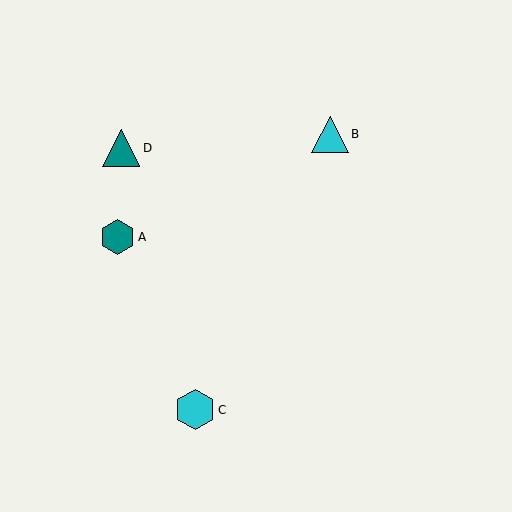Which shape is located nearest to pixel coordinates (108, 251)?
The teal hexagon (labeled A) at (117, 237) is nearest to that location.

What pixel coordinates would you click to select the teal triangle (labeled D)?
Click at (121, 148) to select the teal triangle D.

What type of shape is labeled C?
Shape C is a cyan hexagon.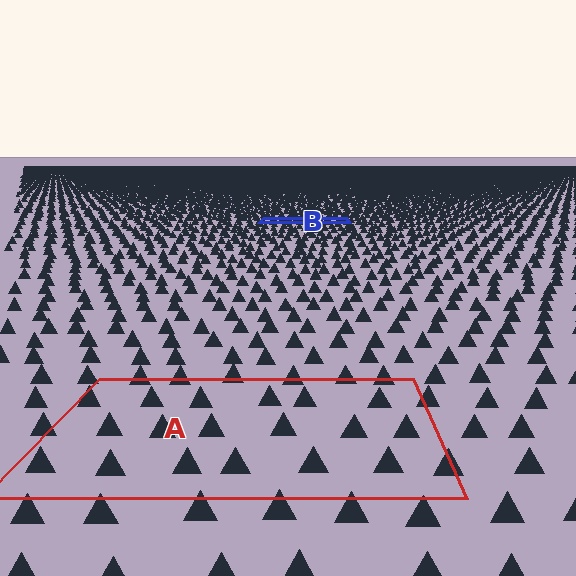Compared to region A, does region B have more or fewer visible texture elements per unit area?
Region B has more texture elements per unit area — they are packed more densely because it is farther away.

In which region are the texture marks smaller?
The texture marks are smaller in region B, because it is farther away.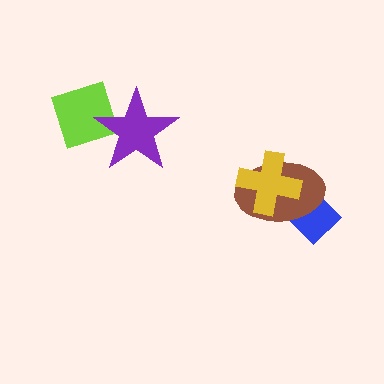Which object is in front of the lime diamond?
The purple star is in front of the lime diamond.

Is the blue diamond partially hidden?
Yes, it is partially covered by another shape.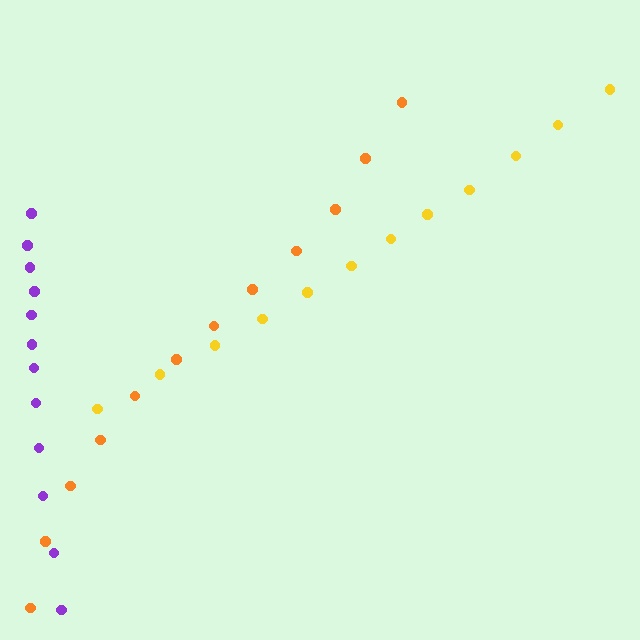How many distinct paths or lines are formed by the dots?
There are 3 distinct paths.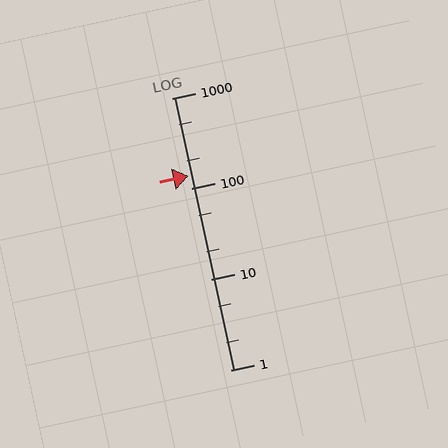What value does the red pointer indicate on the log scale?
The pointer indicates approximately 140.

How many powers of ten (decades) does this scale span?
The scale spans 3 decades, from 1 to 1000.